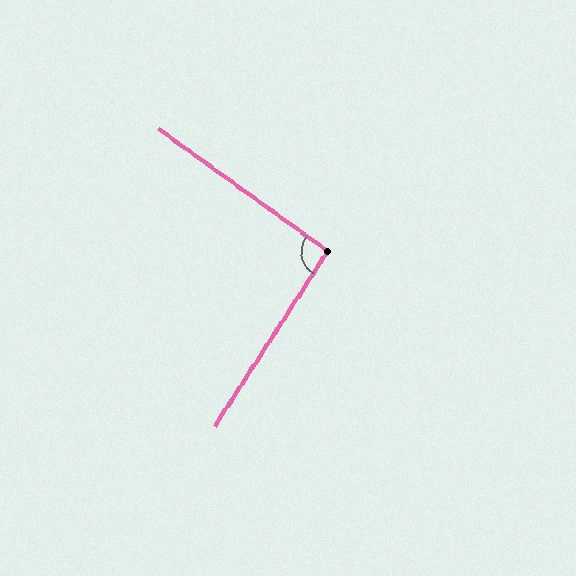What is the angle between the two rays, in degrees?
Approximately 93 degrees.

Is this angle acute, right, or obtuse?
It is approximately a right angle.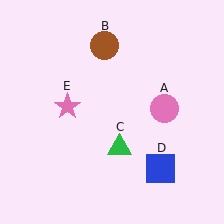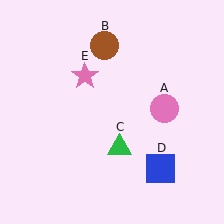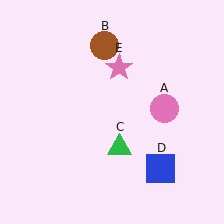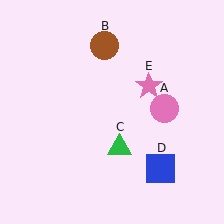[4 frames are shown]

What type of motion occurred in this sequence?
The pink star (object E) rotated clockwise around the center of the scene.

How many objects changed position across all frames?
1 object changed position: pink star (object E).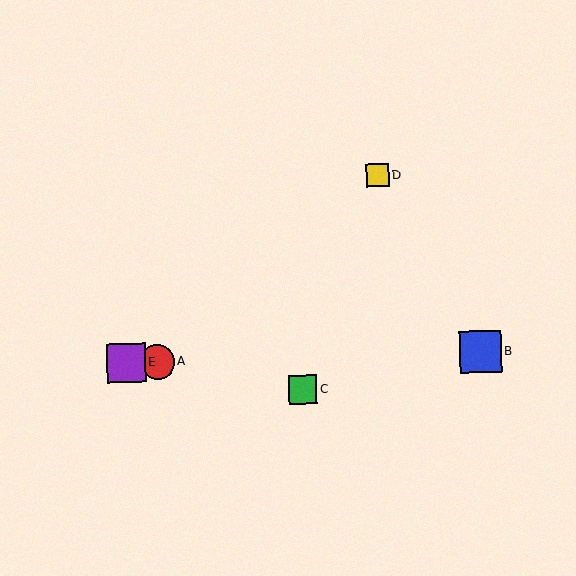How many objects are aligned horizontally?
3 objects (A, B, E) are aligned horizontally.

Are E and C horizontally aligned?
No, E is at y≈363 and C is at y≈389.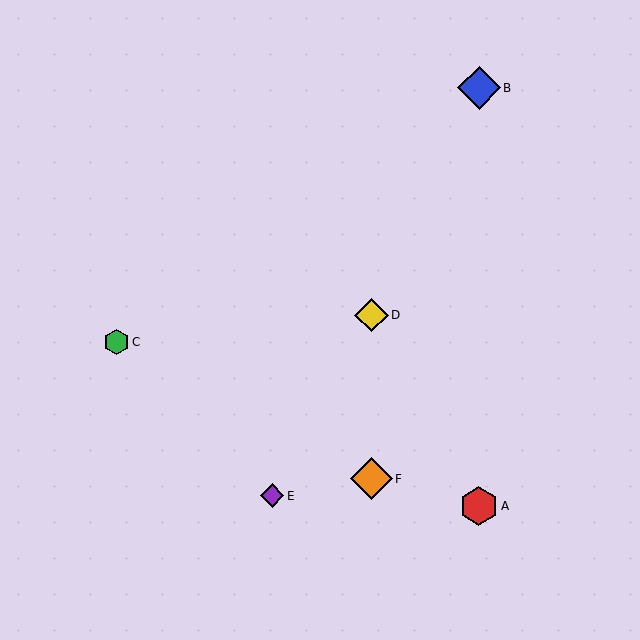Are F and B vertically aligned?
No, F is at x≈371 and B is at x≈479.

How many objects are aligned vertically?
2 objects (D, F) are aligned vertically.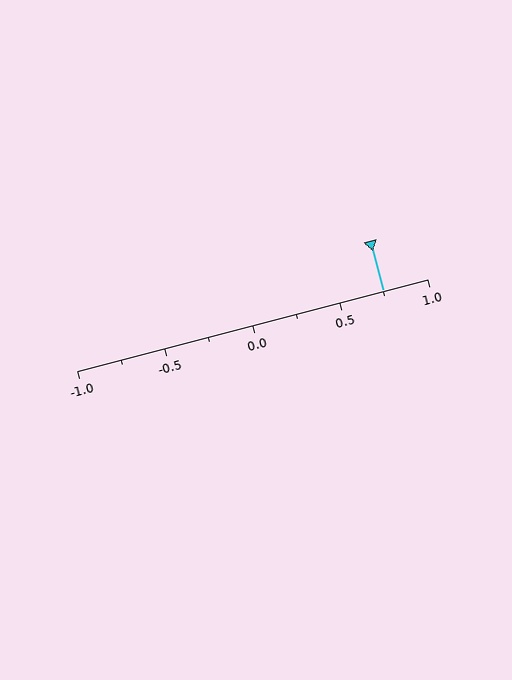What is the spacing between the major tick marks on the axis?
The major ticks are spaced 0.5 apart.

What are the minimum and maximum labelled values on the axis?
The axis runs from -1.0 to 1.0.